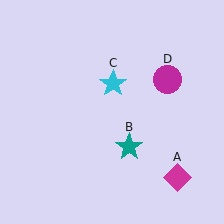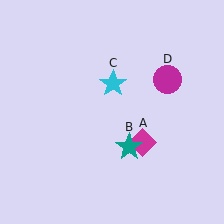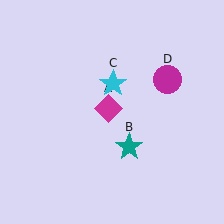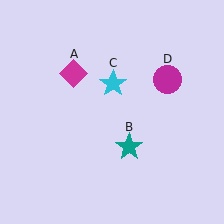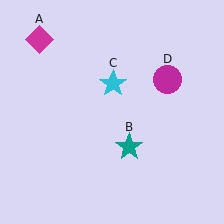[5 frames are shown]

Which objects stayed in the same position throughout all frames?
Teal star (object B) and cyan star (object C) and magenta circle (object D) remained stationary.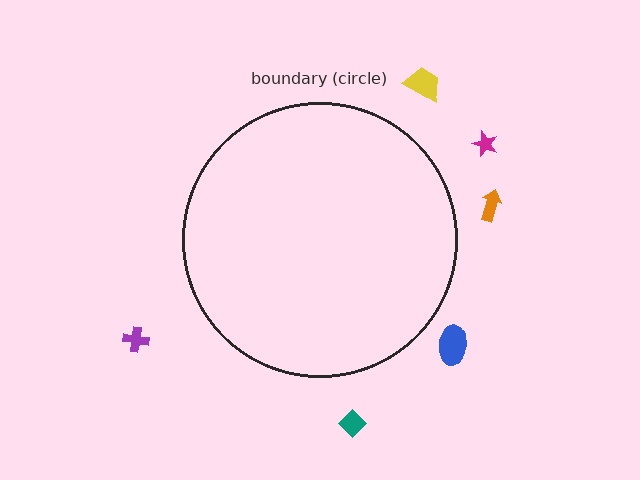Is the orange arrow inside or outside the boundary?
Outside.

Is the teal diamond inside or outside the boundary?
Outside.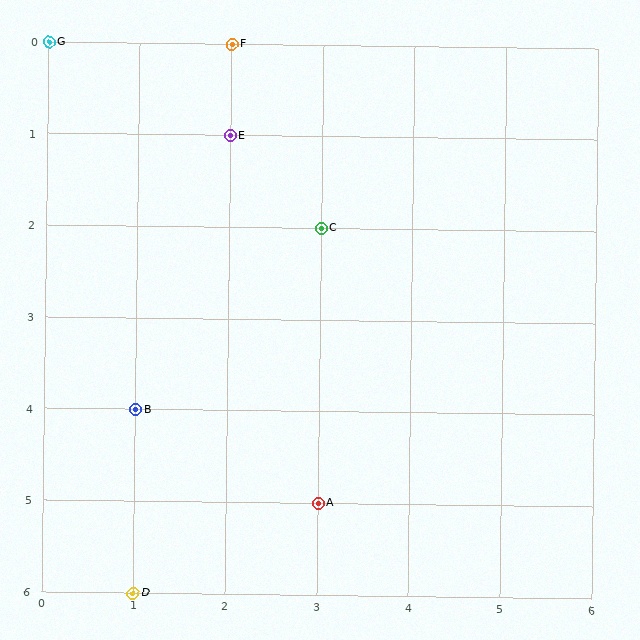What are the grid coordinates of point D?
Point D is at grid coordinates (1, 6).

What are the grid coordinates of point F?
Point F is at grid coordinates (2, 0).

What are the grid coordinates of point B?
Point B is at grid coordinates (1, 4).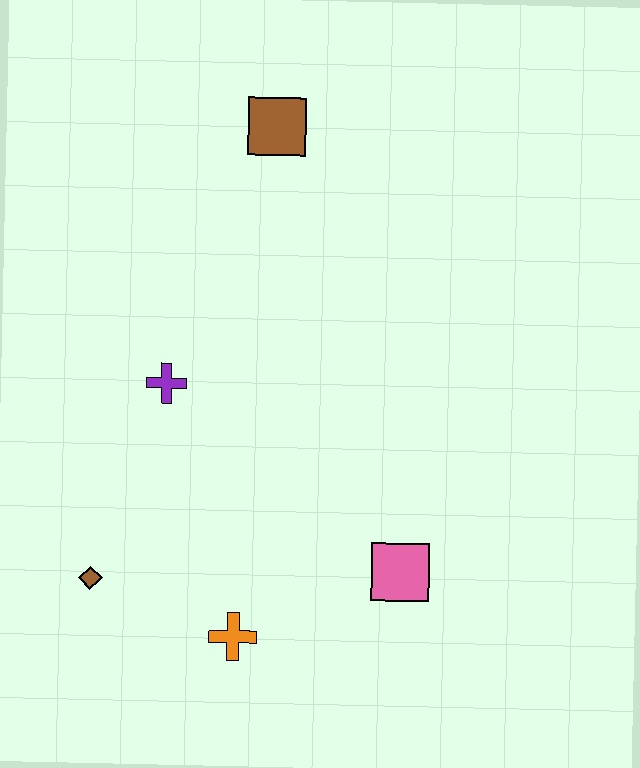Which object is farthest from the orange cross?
The brown square is farthest from the orange cross.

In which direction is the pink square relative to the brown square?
The pink square is below the brown square.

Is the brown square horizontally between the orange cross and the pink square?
Yes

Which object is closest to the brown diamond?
The orange cross is closest to the brown diamond.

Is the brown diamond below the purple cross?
Yes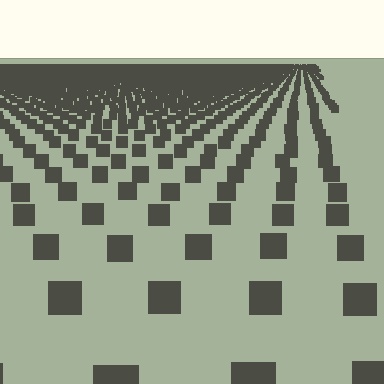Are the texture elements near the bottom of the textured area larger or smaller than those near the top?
Larger. Near the bottom, elements are closer to the viewer and appear at a bigger on-screen size.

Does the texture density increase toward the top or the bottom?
Density increases toward the top.